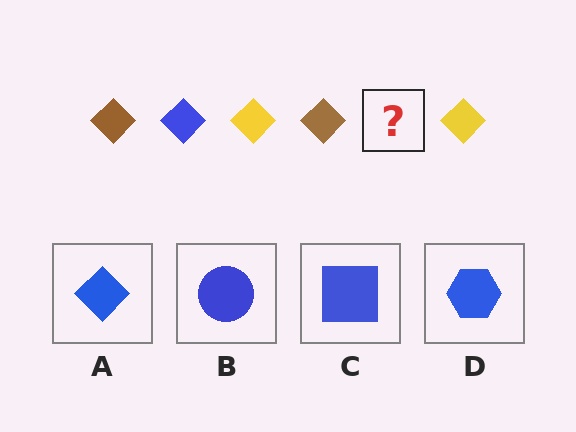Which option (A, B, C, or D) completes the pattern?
A.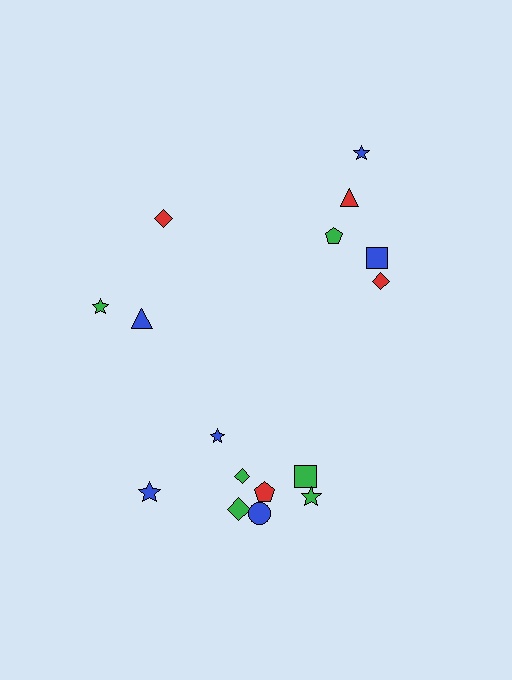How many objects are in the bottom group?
There are 8 objects.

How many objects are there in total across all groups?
There are 16 objects.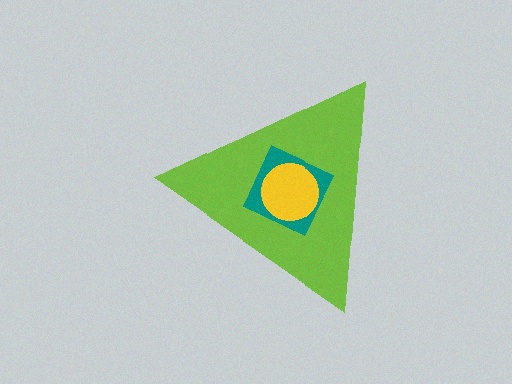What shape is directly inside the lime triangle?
The teal diamond.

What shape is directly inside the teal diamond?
The yellow circle.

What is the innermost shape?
The yellow circle.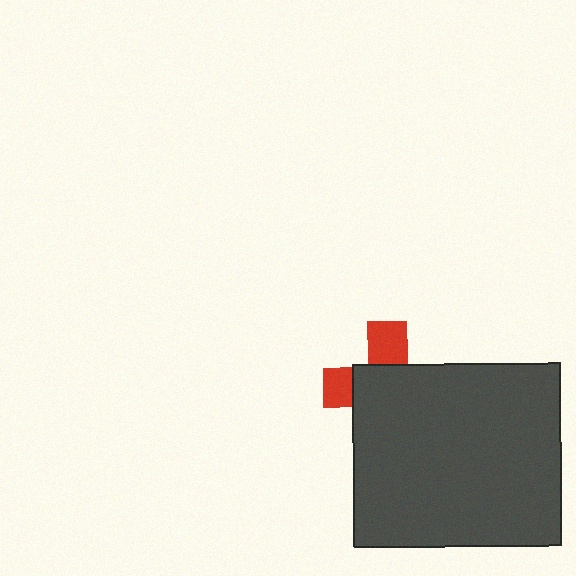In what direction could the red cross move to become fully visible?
The red cross could move toward the upper-left. That would shift it out from behind the dark gray rectangle entirely.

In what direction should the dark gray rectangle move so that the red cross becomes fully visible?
The dark gray rectangle should move toward the lower-right. That is the shortest direction to clear the overlap and leave the red cross fully visible.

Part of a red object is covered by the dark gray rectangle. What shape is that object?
It is a cross.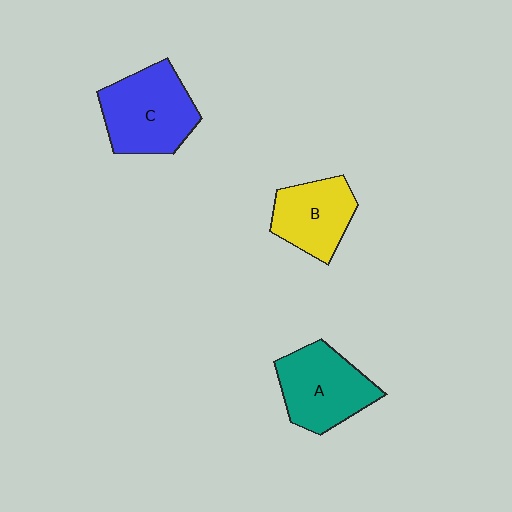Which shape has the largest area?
Shape C (blue).